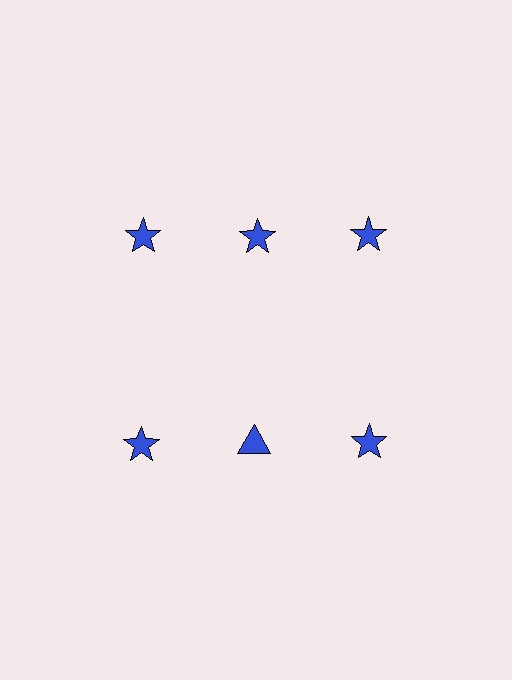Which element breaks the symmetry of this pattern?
The blue triangle in the second row, second from left column breaks the symmetry. All other shapes are blue stars.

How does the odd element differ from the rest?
It has a different shape: triangle instead of star.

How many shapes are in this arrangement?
There are 6 shapes arranged in a grid pattern.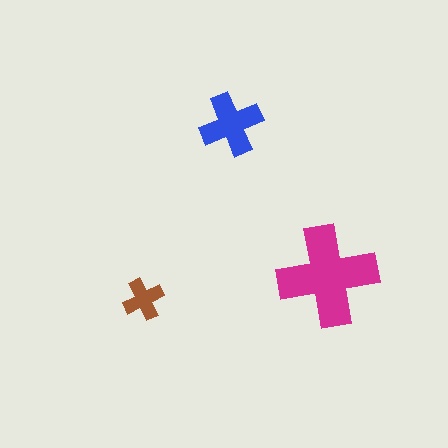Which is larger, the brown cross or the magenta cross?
The magenta one.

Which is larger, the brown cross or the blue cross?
The blue one.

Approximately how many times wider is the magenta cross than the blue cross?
About 1.5 times wider.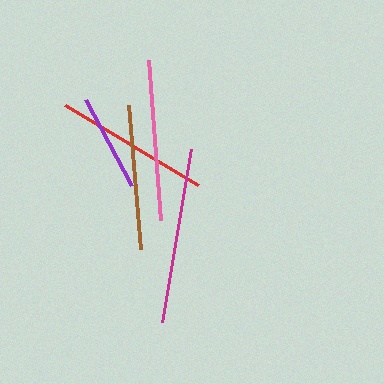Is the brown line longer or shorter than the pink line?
The pink line is longer than the brown line.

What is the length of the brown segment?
The brown segment is approximately 144 pixels long.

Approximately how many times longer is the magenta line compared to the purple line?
The magenta line is approximately 1.8 times the length of the purple line.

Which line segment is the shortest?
The purple line is the shortest at approximately 97 pixels.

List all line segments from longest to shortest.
From longest to shortest: magenta, pink, red, brown, purple.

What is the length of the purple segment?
The purple segment is approximately 97 pixels long.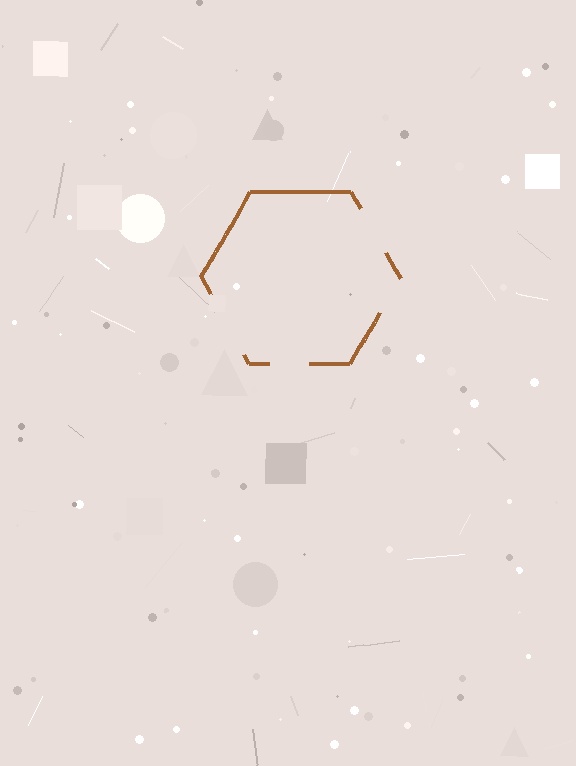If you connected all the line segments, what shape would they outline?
They would outline a hexagon.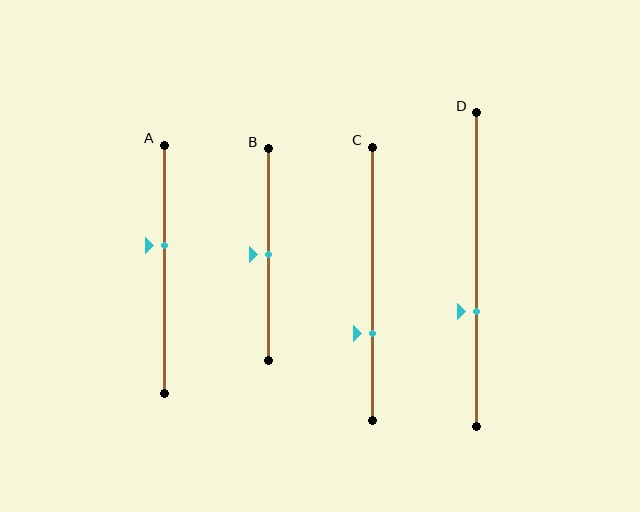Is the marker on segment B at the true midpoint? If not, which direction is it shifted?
Yes, the marker on segment B is at the true midpoint.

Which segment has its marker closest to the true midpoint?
Segment B has its marker closest to the true midpoint.